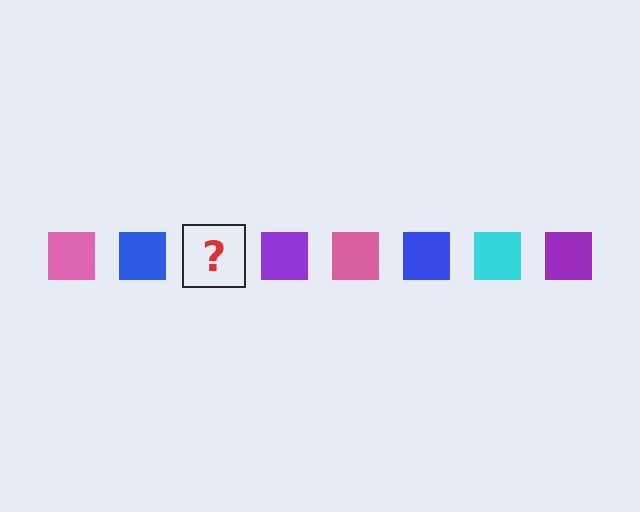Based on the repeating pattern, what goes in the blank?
The blank should be a cyan square.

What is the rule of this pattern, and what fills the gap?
The rule is that the pattern cycles through pink, blue, cyan, purple squares. The gap should be filled with a cyan square.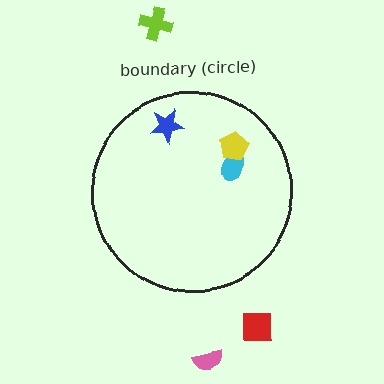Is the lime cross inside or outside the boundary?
Outside.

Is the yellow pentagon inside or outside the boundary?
Inside.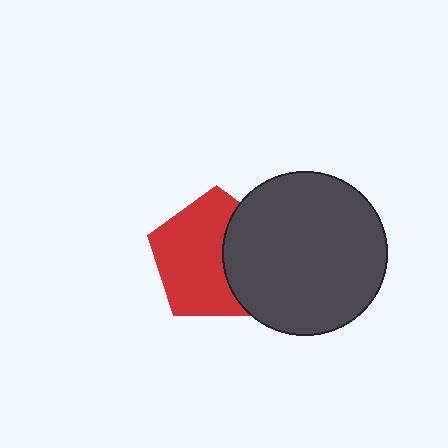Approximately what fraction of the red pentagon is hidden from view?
Roughly 36% of the red pentagon is hidden behind the dark gray circle.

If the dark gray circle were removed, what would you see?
You would see the complete red pentagon.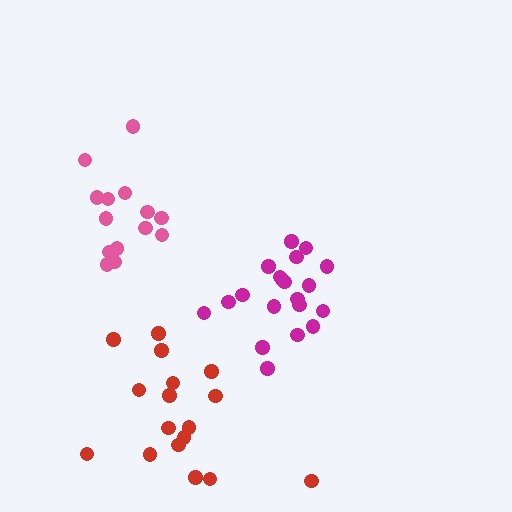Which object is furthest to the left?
The pink cluster is leftmost.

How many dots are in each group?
Group 1: 14 dots, Group 2: 20 dots, Group 3: 17 dots (51 total).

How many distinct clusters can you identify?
There are 3 distinct clusters.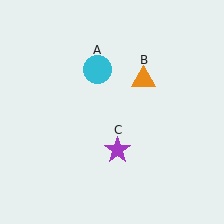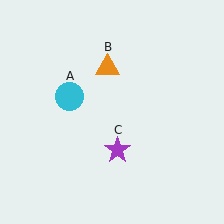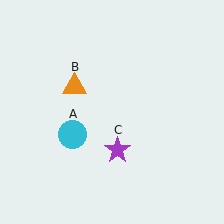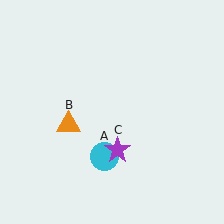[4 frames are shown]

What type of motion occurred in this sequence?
The cyan circle (object A), orange triangle (object B) rotated counterclockwise around the center of the scene.